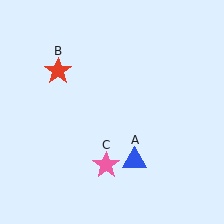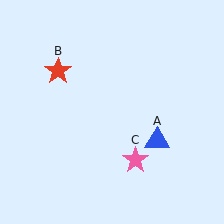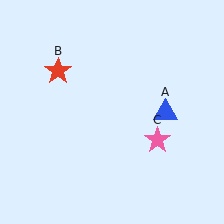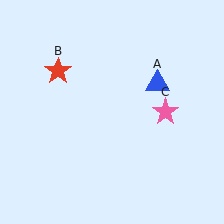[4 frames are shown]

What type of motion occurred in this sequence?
The blue triangle (object A), pink star (object C) rotated counterclockwise around the center of the scene.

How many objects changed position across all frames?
2 objects changed position: blue triangle (object A), pink star (object C).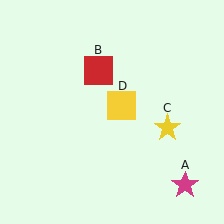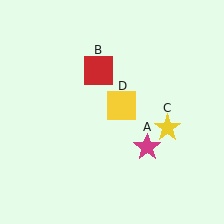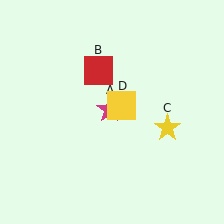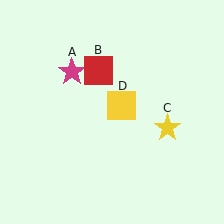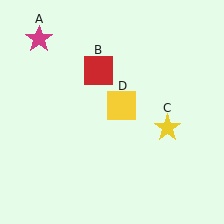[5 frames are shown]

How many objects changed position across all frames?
1 object changed position: magenta star (object A).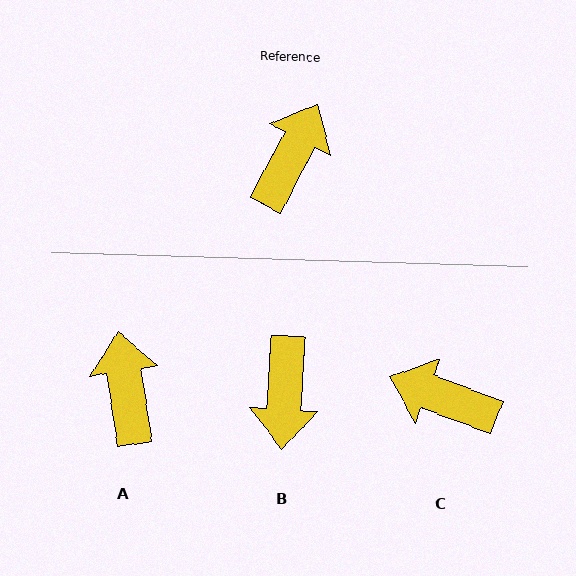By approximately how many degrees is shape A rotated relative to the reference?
Approximately 36 degrees counter-clockwise.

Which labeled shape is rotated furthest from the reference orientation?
B, about 156 degrees away.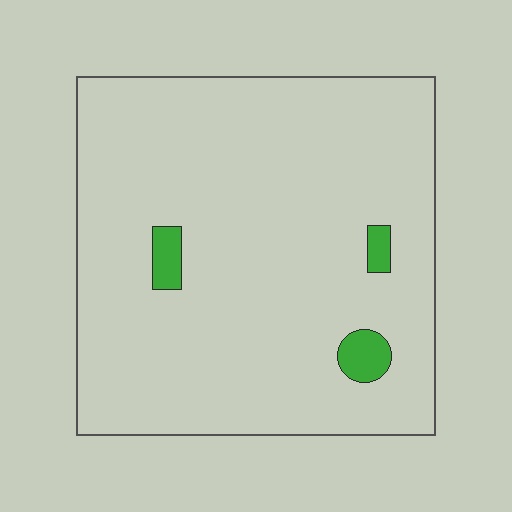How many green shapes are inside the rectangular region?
3.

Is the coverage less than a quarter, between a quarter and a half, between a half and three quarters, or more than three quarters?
Less than a quarter.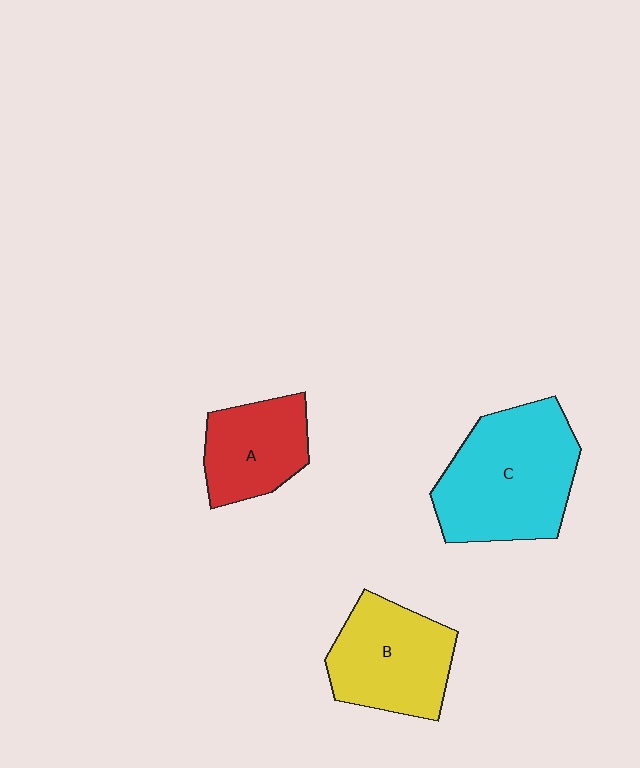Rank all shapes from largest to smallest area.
From largest to smallest: C (cyan), B (yellow), A (red).